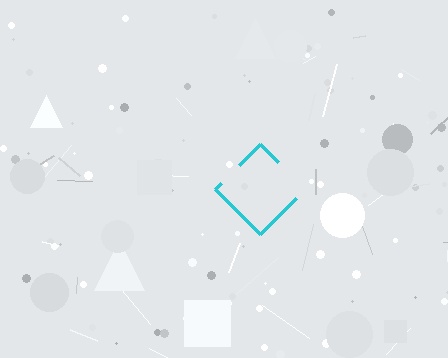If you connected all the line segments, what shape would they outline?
They would outline a diamond.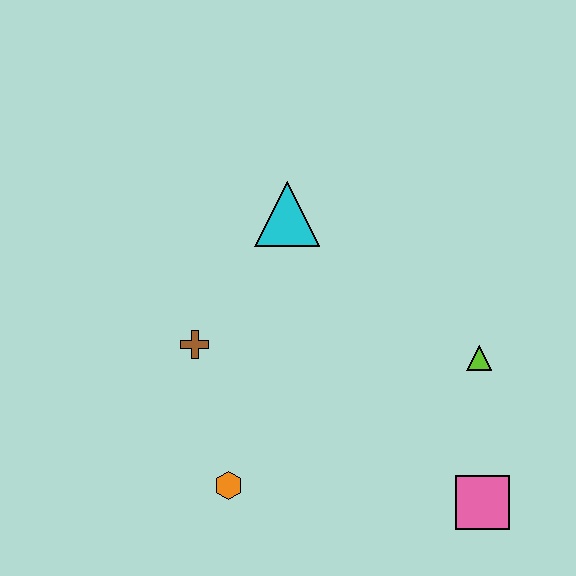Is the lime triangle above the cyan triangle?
No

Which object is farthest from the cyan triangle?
The pink square is farthest from the cyan triangle.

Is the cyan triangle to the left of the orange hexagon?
No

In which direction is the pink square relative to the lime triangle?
The pink square is below the lime triangle.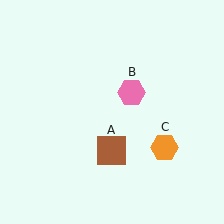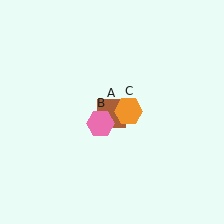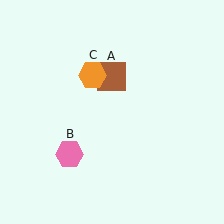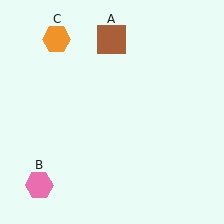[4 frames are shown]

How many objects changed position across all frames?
3 objects changed position: brown square (object A), pink hexagon (object B), orange hexagon (object C).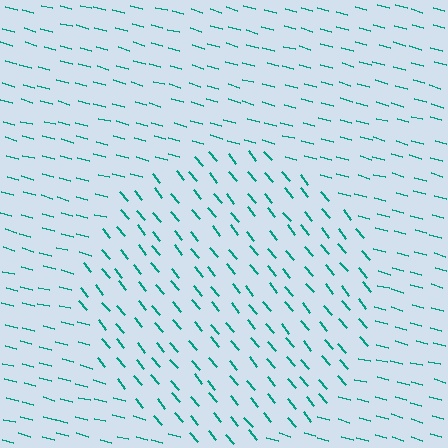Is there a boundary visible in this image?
Yes, there is a texture boundary formed by a change in line orientation.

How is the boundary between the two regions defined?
The boundary is defined purely by a change in line orientation (approximately 35 degrees difference). All lines are the same color and thickness.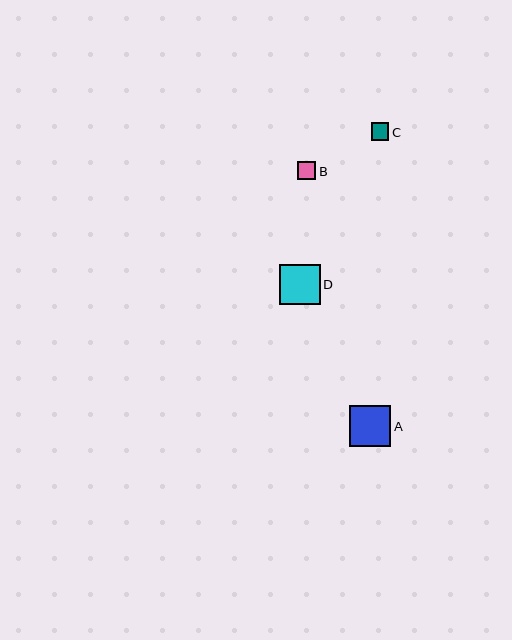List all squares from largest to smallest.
From largest to smallest: A, D, B, C.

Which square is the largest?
Square A is the largest with a size of approximately 41 pixels.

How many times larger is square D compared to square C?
Square D is approximately 2.3 times the size of square C.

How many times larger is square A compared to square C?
Square A is approximately 2.4 times the size of square C.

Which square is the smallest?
Square C is the smallest with a size of approximately 18 pixels.